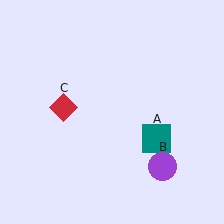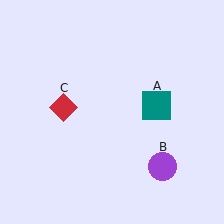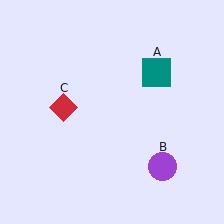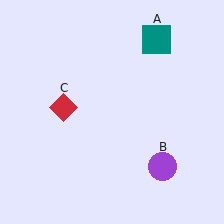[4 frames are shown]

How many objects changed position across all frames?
1 object changed position: teal square (object A).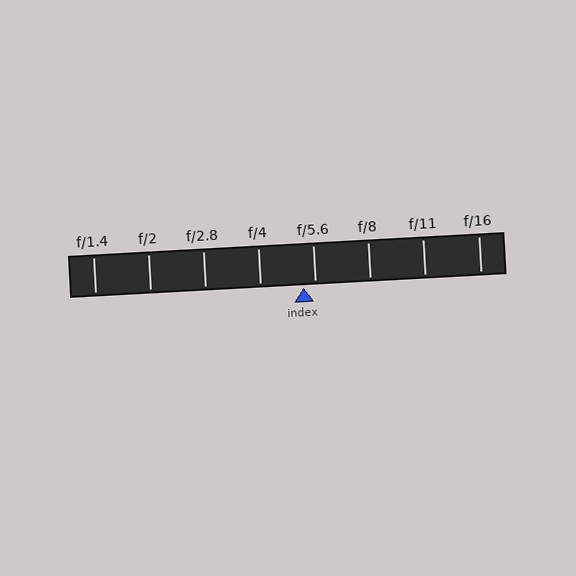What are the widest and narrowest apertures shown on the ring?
The widest aperture shown is f/1.4 and the narrowest is f/16.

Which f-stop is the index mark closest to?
The index mark is closest to f/5.6.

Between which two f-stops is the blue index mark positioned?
The index mark is between f/4 and f/5.6.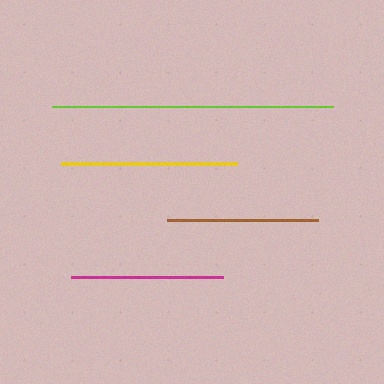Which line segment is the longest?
The lime line is the longest at approximately 281 pixels.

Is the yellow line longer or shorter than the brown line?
The yellow line is longer than the brown line.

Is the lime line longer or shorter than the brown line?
The lime line is longer than the brown line.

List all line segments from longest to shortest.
From longest to shortest: lime, yellow, magenta, brown.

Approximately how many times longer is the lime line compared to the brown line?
The lime line is approximately 1.9 times the length of the brown line.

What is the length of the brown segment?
The brown segment is approximately 151 pixels long.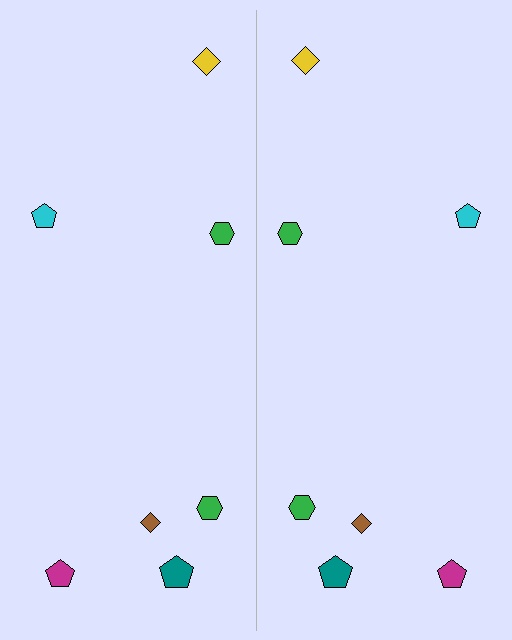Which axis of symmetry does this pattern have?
The pattern has a vertical axis of symmetry running through the center of the image.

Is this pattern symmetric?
Yes, this pattern has bilateral (reflection) symmetry.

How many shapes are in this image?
There are 14 shapes in this image.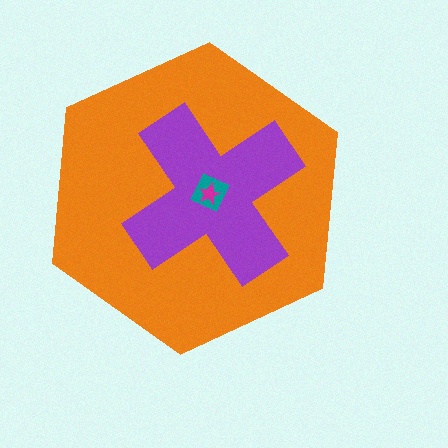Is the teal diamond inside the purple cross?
Yes.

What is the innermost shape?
The magenta star.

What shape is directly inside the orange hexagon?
The purple cross.